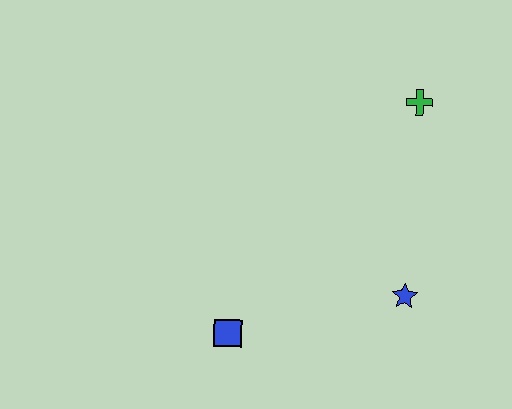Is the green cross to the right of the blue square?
Yes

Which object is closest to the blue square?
The blue star is closest to the blue square.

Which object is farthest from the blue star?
The green cross is farthest from the blue star.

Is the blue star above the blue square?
Yes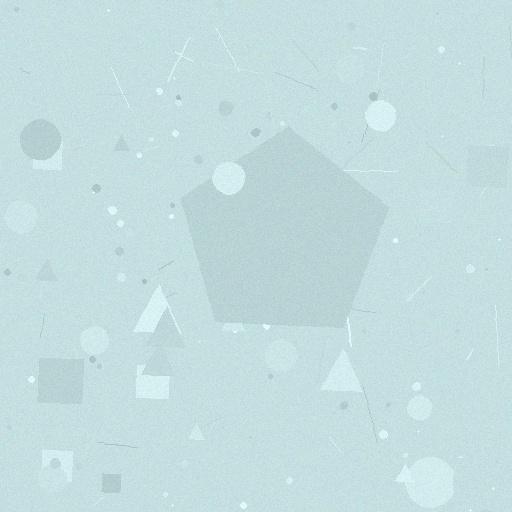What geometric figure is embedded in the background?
A pentagon is embedded in the background.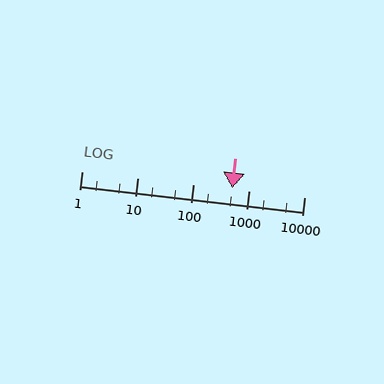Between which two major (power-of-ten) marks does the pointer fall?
The pointer is between 100 and 1000.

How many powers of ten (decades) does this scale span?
The scale spans 4 decades, from 1 to 10000.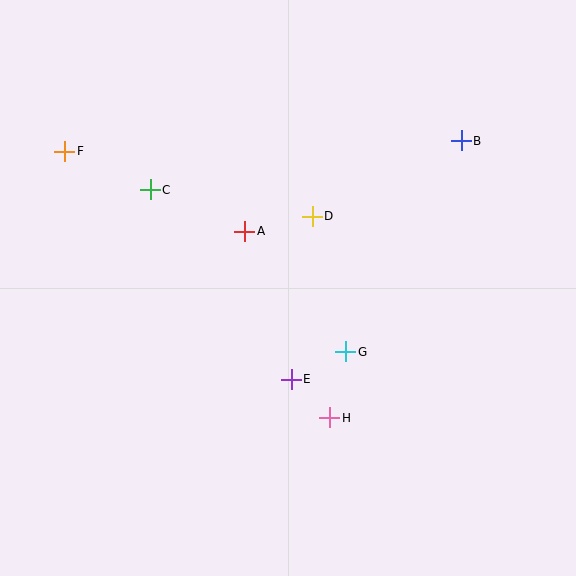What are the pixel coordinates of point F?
Point F is at (65, 151).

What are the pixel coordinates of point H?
Point H is at (330, 418).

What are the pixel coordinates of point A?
Point A is at (245, 231).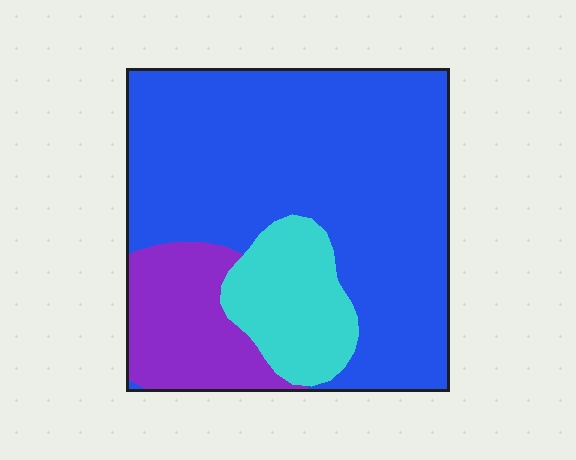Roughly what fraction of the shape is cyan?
Cyan covers 15% of the shape.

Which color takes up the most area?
Blue, at roughly 70%.